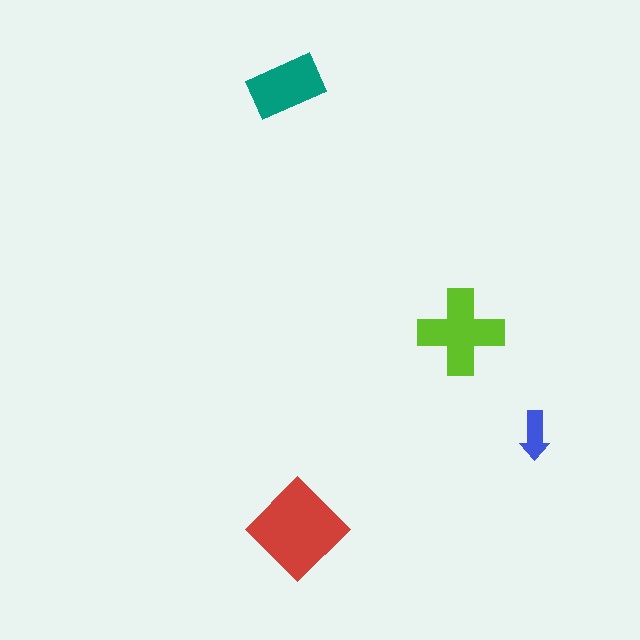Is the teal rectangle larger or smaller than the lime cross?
Smaller.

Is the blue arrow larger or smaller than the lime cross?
Smaller.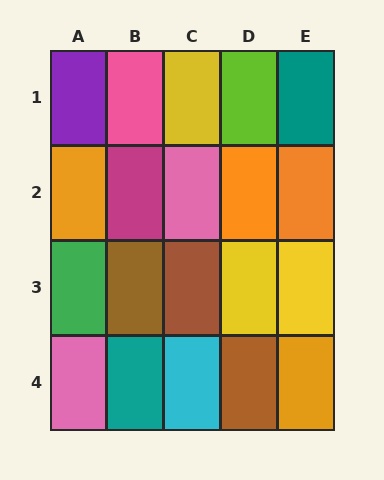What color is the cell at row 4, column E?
Orange.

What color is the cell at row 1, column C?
Yellow.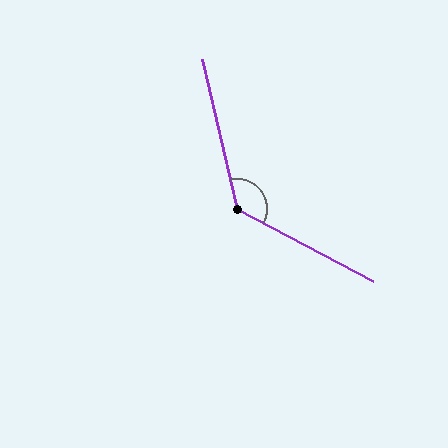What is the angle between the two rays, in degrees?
Approximately 132 degrees.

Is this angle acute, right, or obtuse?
It is obtuse.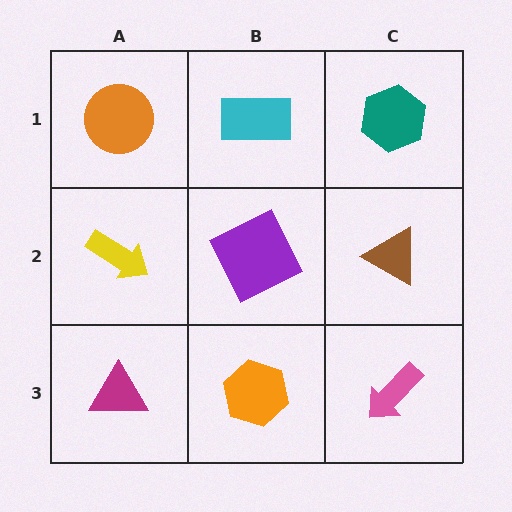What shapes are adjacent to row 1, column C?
A brown triangle (row 2, column C), a cyan rectangle (row 1, column B).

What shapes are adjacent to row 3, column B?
A purple square (row 2, column B), a magenta triangle (row 3, column A), a pink arrow (row 3, column C).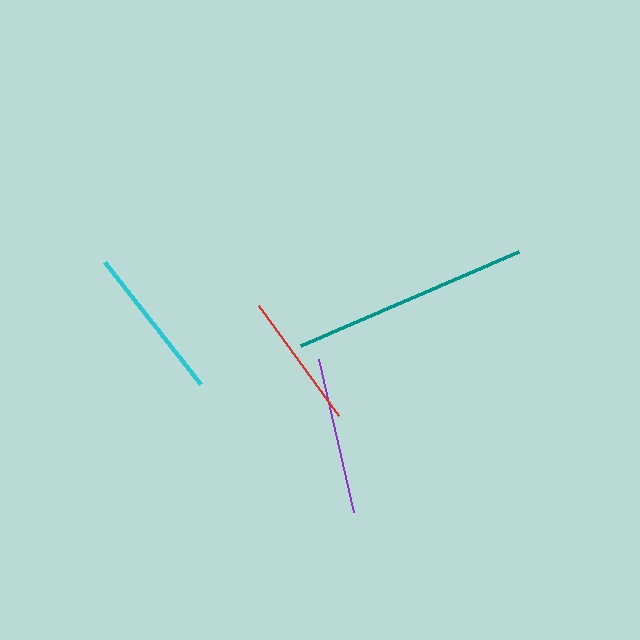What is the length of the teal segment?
The teal segment is approximately 237 pixels long.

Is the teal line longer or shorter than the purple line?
The teal line is longer than the purple line.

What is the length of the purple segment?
The purple segment is approximately 156 pixels long.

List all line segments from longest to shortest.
From longest to shortest: teal, purple, cyan, red.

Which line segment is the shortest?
The red line is the shortest at approximately 136 pixels.